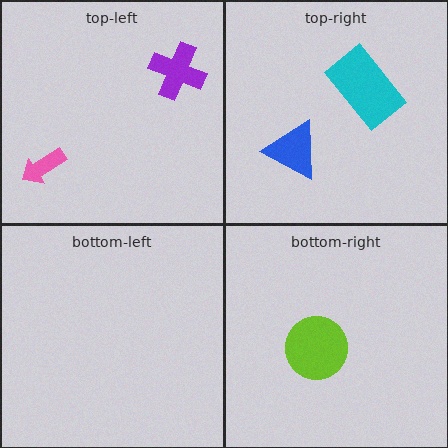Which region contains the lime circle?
The bottom-right region.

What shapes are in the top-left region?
The purple cross, the pink arrow.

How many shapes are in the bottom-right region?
1.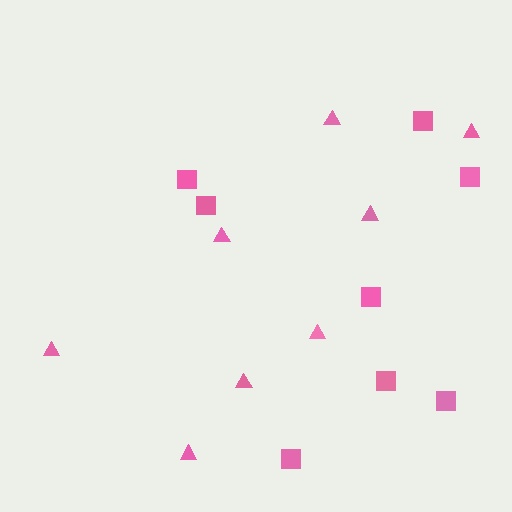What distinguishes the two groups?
There are 2 groups: one group of triangles (8) and one group of squares (8).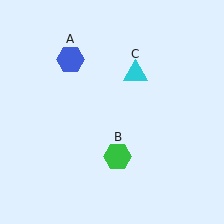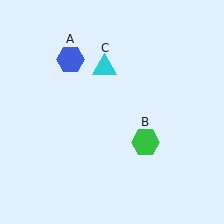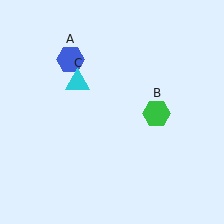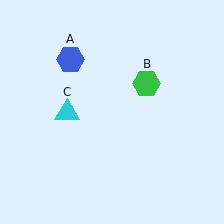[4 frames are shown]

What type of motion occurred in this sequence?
The green hexagon (object B), cyan triangle (object C) rotated counterclockwise around the center of the scene.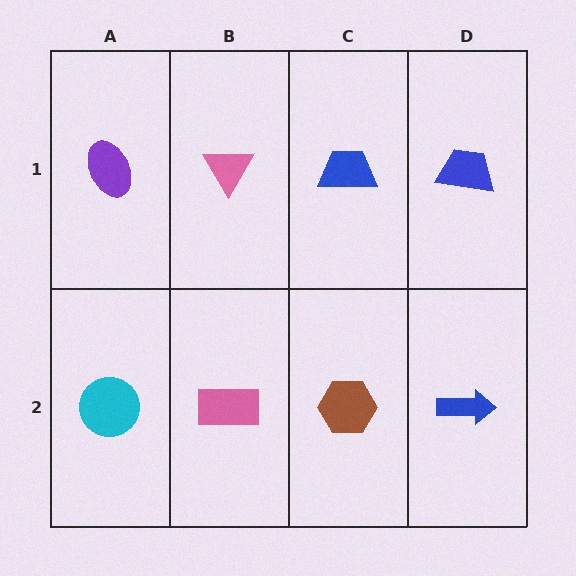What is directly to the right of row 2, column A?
A pink rectangle.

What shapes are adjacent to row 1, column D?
A blue arrow (row 2, column D), a blue trapezoid (row 1, column C).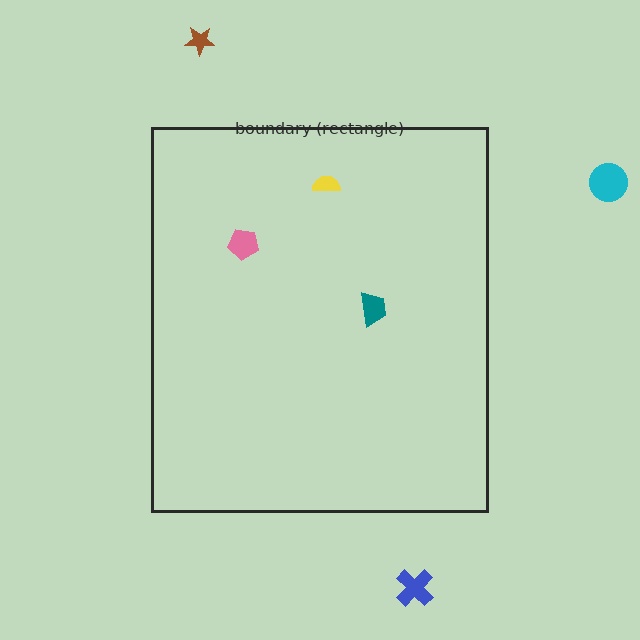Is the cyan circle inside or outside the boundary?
Outside.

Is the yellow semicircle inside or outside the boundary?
Inside.